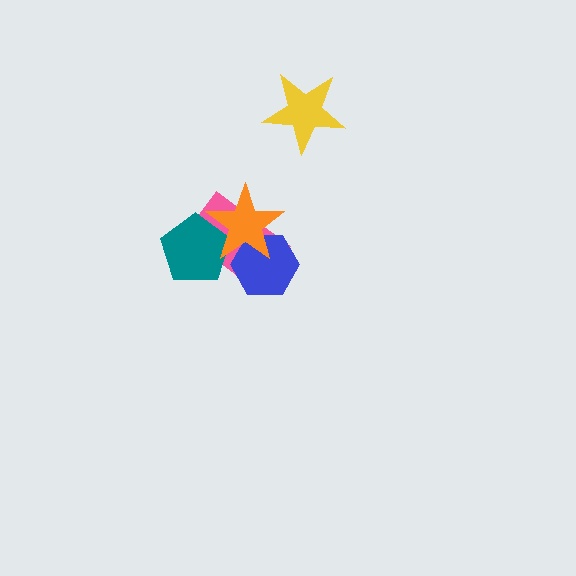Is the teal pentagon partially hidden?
Yes, it is partially covered by another shape.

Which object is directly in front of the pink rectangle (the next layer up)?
The teal pentagon is directly in front of the pink rectangle.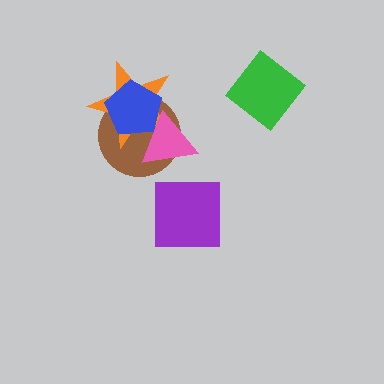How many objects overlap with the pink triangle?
3 objects overlap with the pink triangle.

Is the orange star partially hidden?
Yes, it is partially covered by another shape.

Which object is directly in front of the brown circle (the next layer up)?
The orange star is directly in front of the brown circle.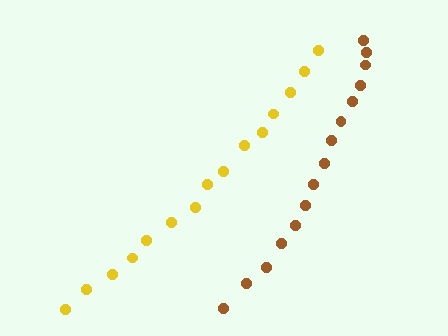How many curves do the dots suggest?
There are 2 distinct paths.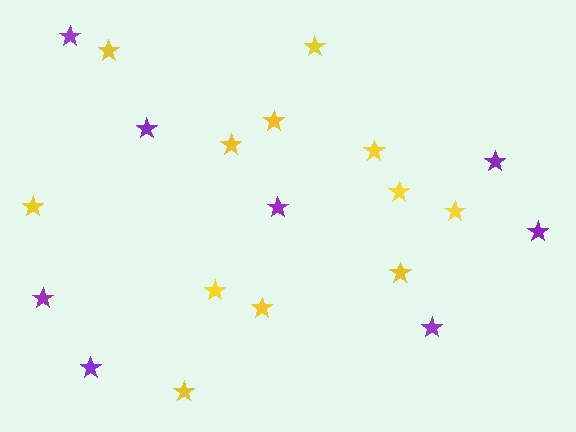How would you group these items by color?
There are 2 groups: one group of purple stars (8) and one group of yellow stars (12).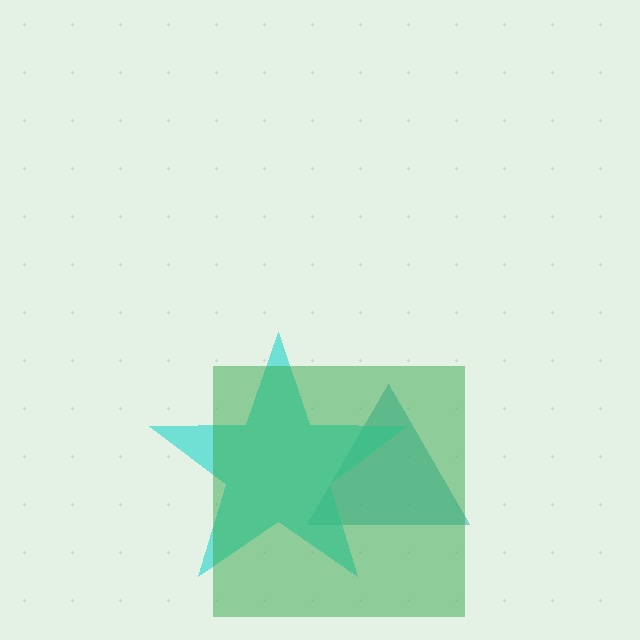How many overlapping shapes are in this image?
There are 3 overlapping shapes in the image.